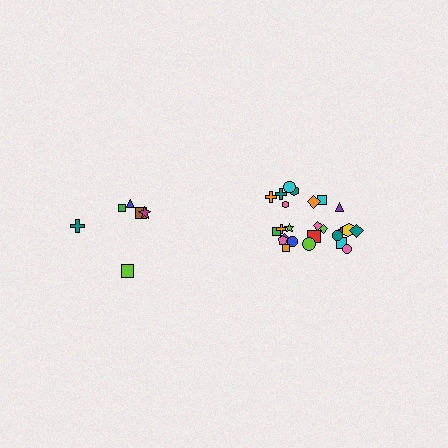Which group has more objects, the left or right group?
The right group.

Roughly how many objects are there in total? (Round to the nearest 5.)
Roughly 30 objects in total.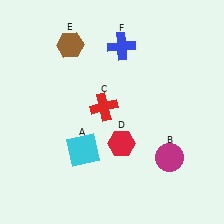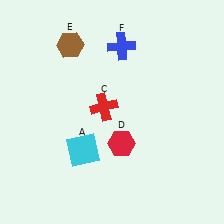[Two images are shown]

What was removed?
The magenta circle (B) was removed in Image 2.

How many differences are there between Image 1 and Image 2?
There is 1 difference between the two images.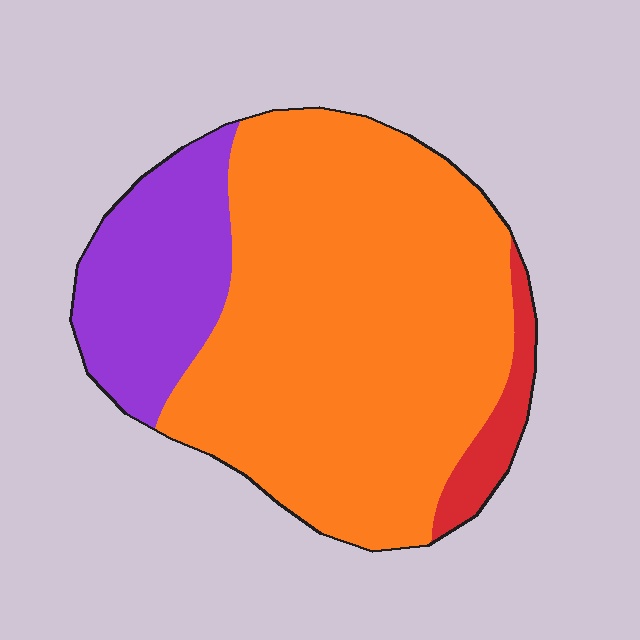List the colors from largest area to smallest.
From largest to smallest: orange, purple, red.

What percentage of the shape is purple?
Purple takes up about one fifth (1/5) of the shape.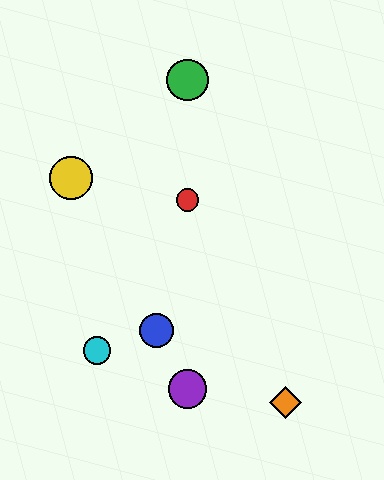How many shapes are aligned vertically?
3 shapes (the red circle, the green circle, the purple circle) are aligned vertically.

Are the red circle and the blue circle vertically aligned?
No, the red circle is at x≈188 and the blue circle is at x≈156.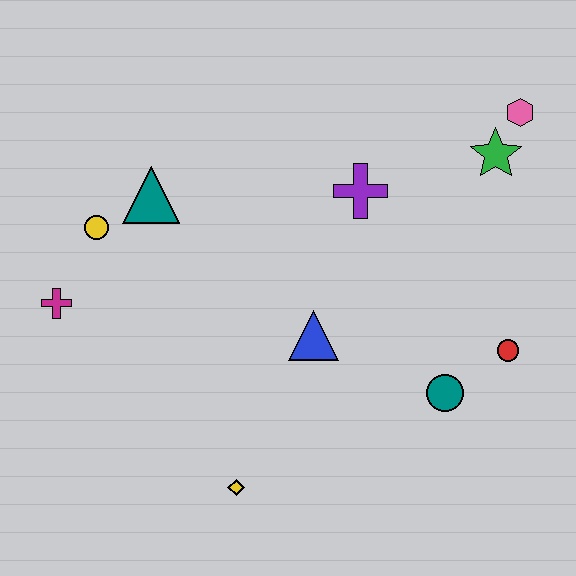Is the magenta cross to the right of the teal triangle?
No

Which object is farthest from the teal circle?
The magenta cross is farthest from the teal circle.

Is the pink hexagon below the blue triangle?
No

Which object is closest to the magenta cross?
The yellow circle is closest to the magenta cross.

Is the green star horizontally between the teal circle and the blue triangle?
No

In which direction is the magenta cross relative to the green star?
The magenta cross is to the left of the green star.